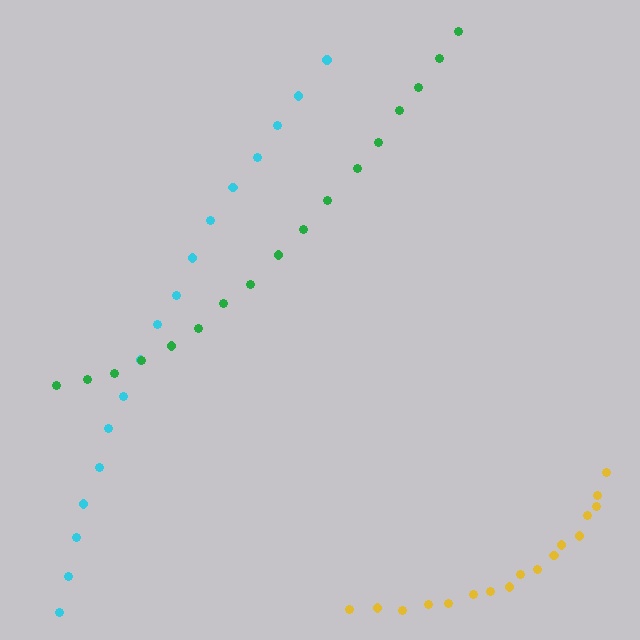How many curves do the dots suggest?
There are 3 distinct paths.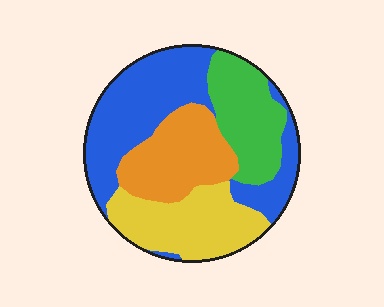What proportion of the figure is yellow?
Yellow takes up about one quarter (1/4) of the figure.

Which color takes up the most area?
Blue, at roughly 35%.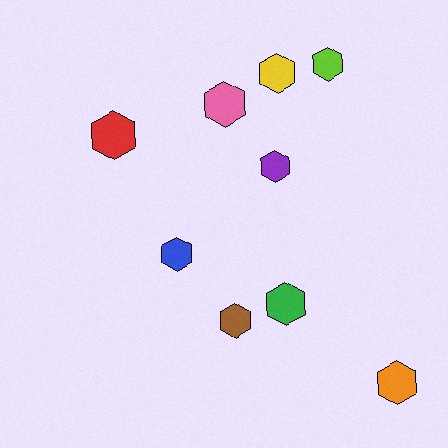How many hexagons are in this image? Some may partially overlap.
There are 9 hexagons.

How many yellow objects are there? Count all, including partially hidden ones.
There is 1 yellow object.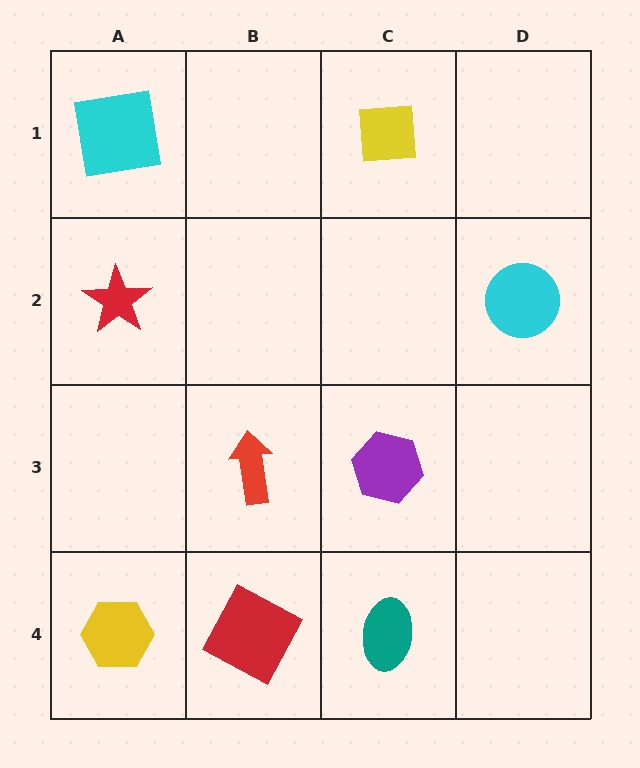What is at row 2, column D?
A cyan circle.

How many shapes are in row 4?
3 shapes.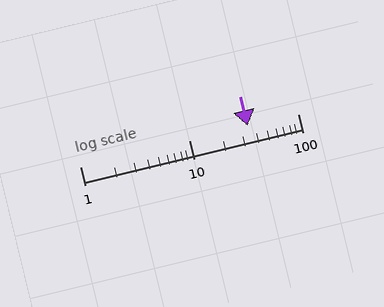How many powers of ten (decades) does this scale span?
The scale spans 2 decades, from 1 to 100.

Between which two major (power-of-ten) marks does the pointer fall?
The pointer is between 10 and 100.